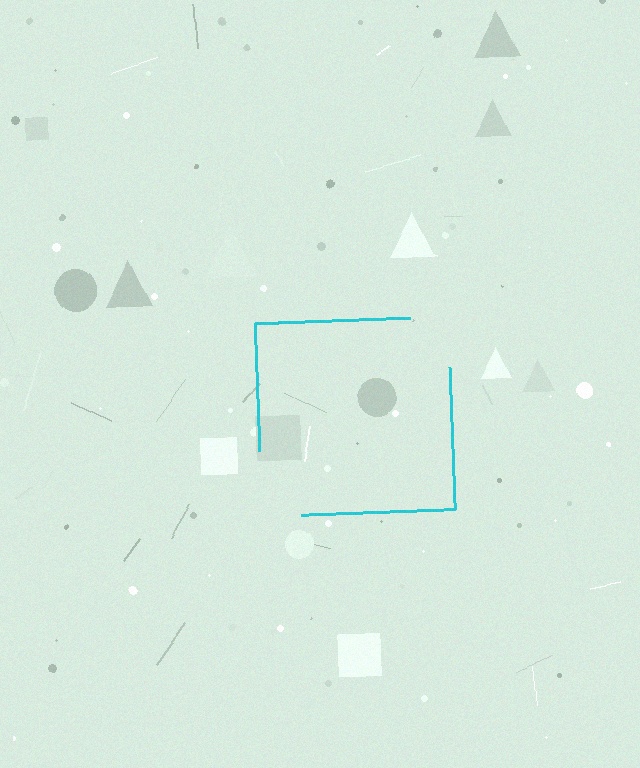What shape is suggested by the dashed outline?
The dashed outline suggests a square.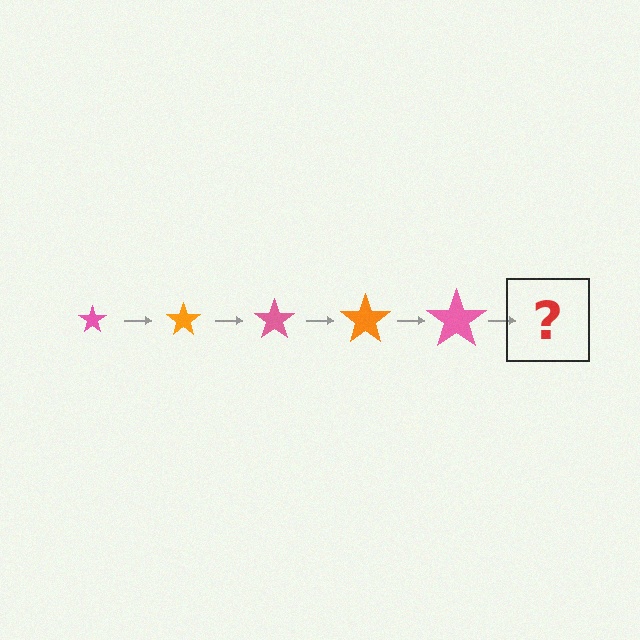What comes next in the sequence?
The next element should be an orange star, larger than the previous one.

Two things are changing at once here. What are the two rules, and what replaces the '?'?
The two rules are that the star grows larger each step and the color cycles through pink and orange. The '?' should be an orange star, larger than the previous one.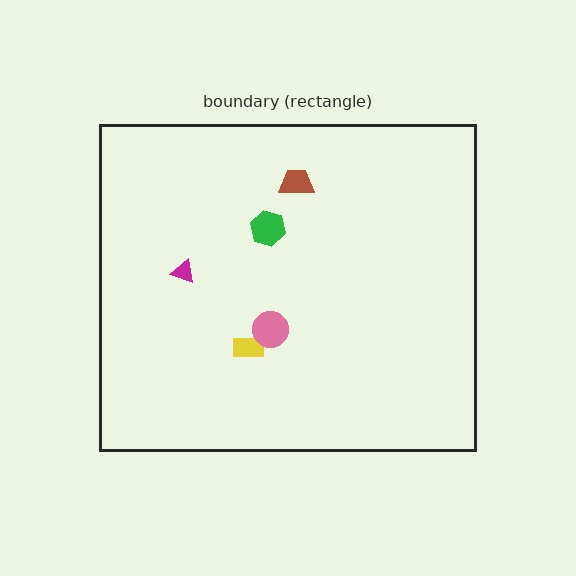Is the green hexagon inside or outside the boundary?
Inside.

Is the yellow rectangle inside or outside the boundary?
Inside.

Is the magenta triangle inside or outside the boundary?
Inside.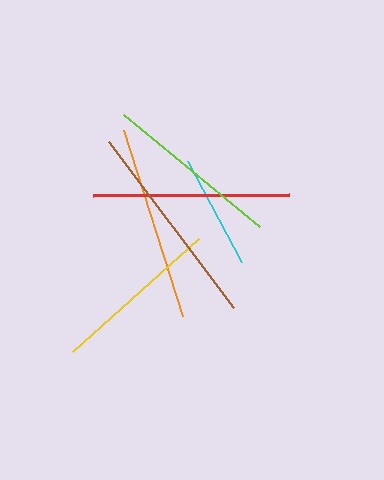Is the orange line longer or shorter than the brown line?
The brown line is longer than the orange line.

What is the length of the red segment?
The red segment is approximately 195 pixels long.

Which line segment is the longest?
The brown line is the longest at approximately 208 pixels.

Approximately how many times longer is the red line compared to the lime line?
The red line is approximately 1.1 times the length of the lime line.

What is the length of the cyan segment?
The cyan segment is approximately 115 pixels long.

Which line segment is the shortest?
The cyan line is the shortest at approximately 115 pixels.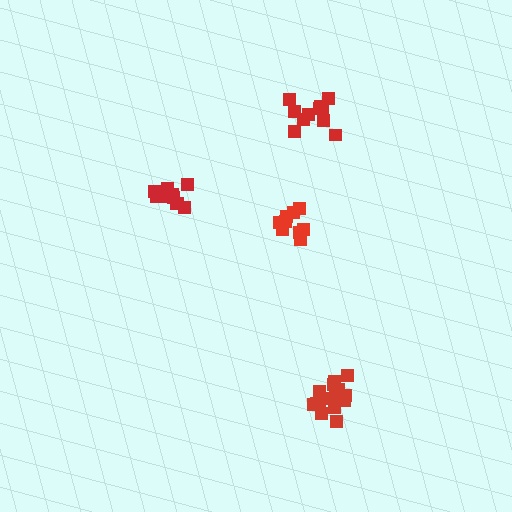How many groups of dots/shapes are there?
There are 4 groups.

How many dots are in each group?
Group 1: 15 dots, Group 2: 11 dots, Group 3: 11 dots, Group 4: 9 dots (46 total).